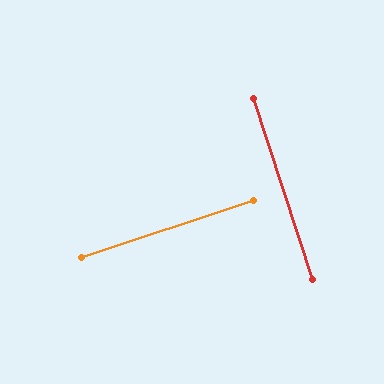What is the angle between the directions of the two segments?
Approximately 90 degrees.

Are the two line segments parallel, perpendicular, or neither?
Perpendicular — they meet at approximately 90°.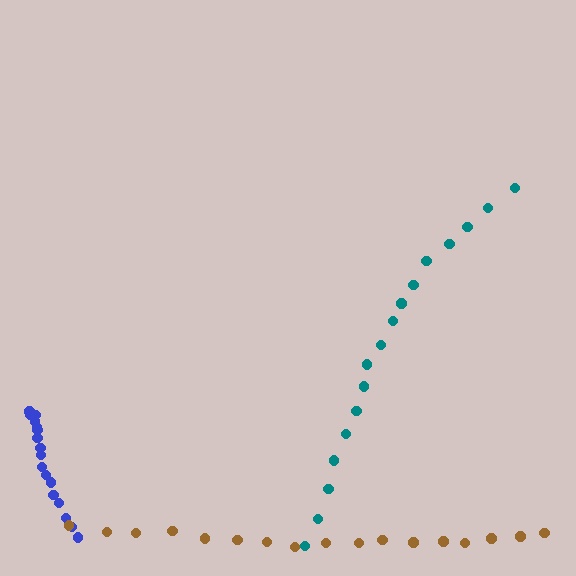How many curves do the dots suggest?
There are 3 distinct paths.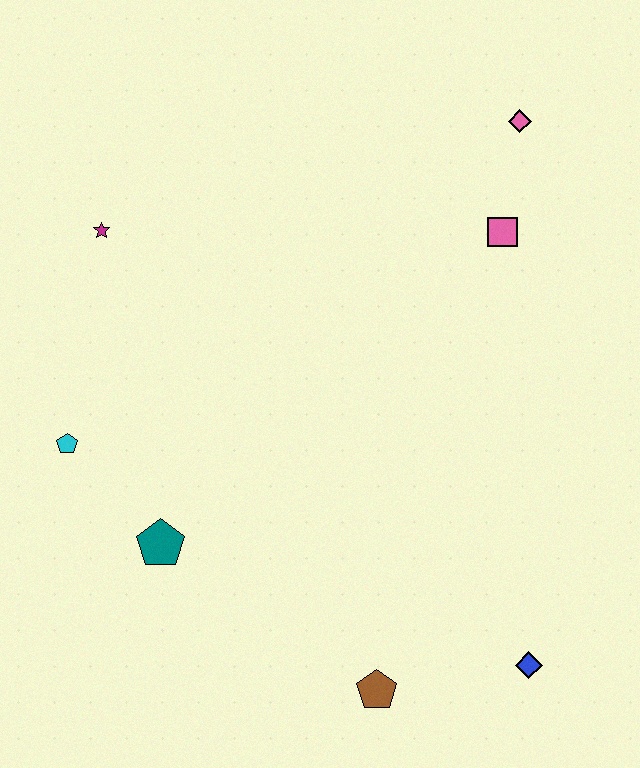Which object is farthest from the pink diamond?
The brown pentagon is farthest from the pink diamond.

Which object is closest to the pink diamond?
The pink square is closest to the pink diamond.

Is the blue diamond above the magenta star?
No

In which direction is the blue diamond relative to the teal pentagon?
The blue diamond is to the right of the teal pentagon.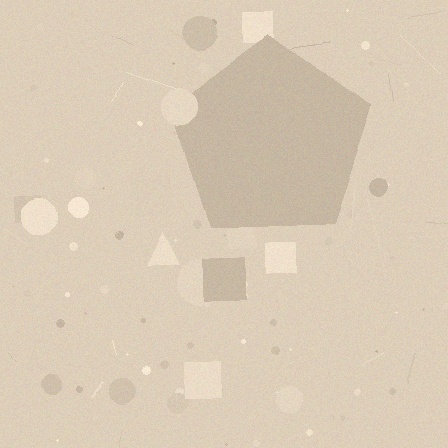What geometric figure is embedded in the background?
A pentagon is embedded in the background.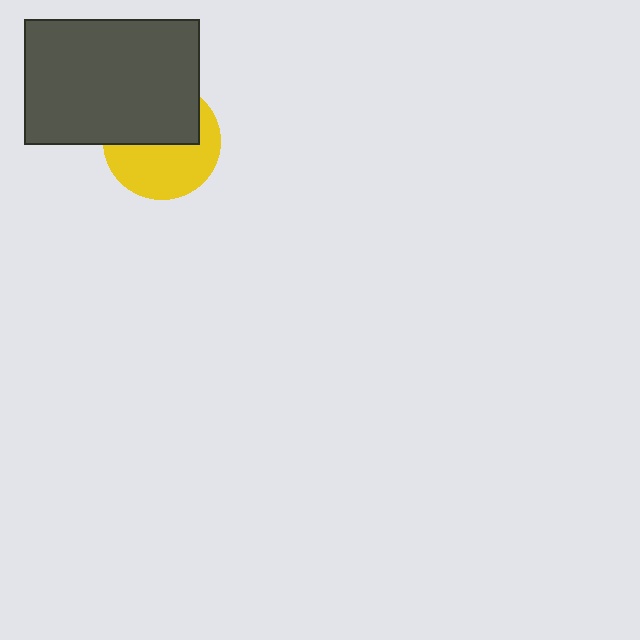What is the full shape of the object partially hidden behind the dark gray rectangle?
The partially hidden object is a yellow circle.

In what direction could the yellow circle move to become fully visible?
The yellow circle could move down. That would shift it out from behind the dark gray rectangle entirely.